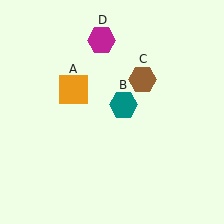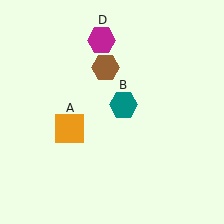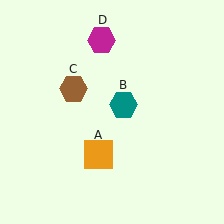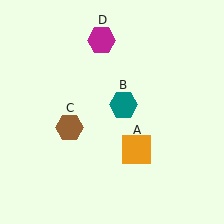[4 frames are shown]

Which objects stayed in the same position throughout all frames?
Teal hexagon (object B) and magenta hexagon (object D) remained stationary.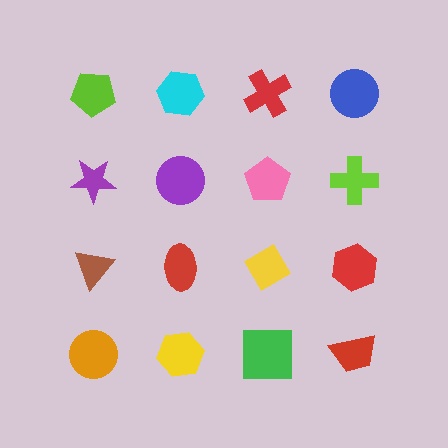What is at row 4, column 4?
A red trapezoid.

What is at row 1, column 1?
A lime pentagon.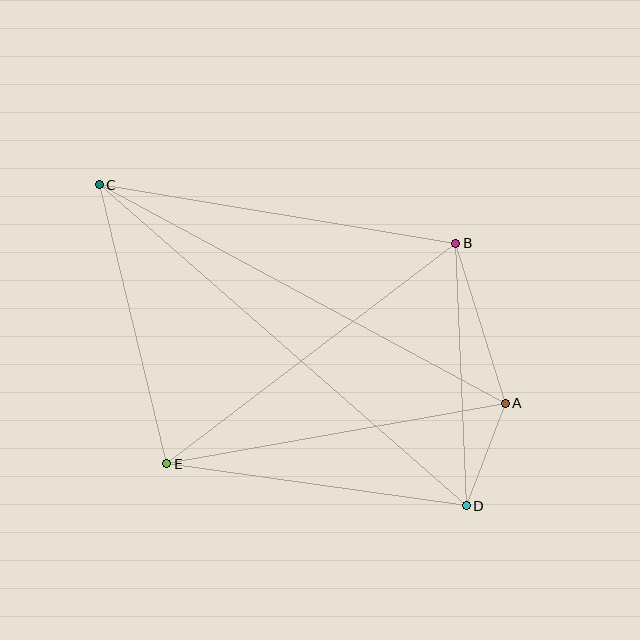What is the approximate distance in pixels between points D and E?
The distance between D and E is approximately 303 pixels.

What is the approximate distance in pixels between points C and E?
The distance between C and E is approximately 287 pixels.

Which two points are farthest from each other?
Points C and D are farthest from each other.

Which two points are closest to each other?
Points A and D are closest to each other.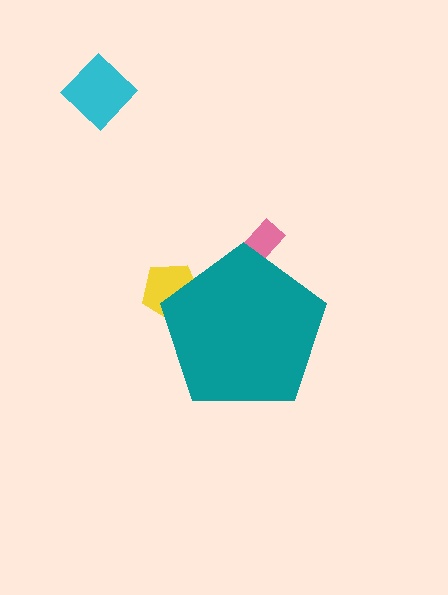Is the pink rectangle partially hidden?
Yes, the pink rectangle is partially hidden behind the teal pentagon.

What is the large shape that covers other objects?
A teal pentagon.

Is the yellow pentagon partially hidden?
Yes, the yellow pentagon is partially hidden behind the teal pentagon.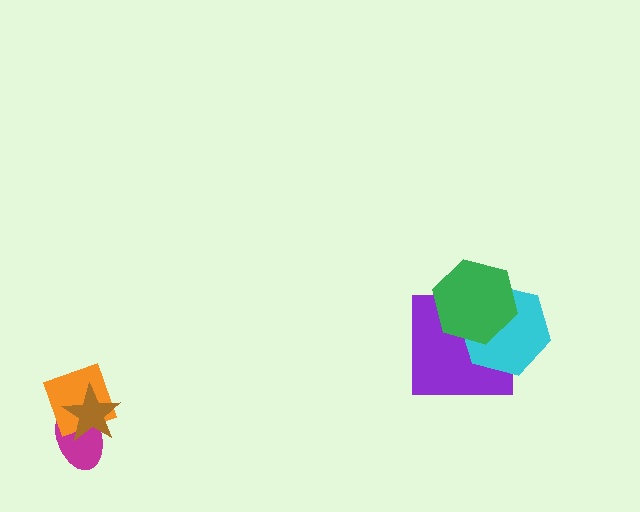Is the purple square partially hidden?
Yes, it is partially covered by another shape.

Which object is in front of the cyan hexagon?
The green hexagon is in front of the cyan hexagon.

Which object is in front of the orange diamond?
The brown star is in front of the orange diamond.